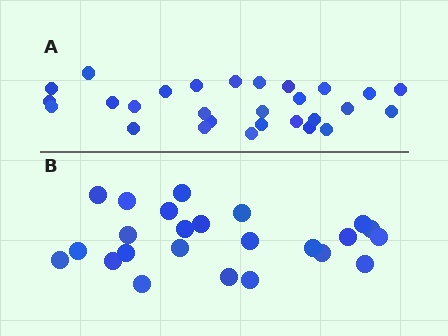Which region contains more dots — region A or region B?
Region A (the top region) has more dots.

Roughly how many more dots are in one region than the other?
Region A has about 4 more dots than region B.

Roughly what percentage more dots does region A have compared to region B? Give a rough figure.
About 15% more.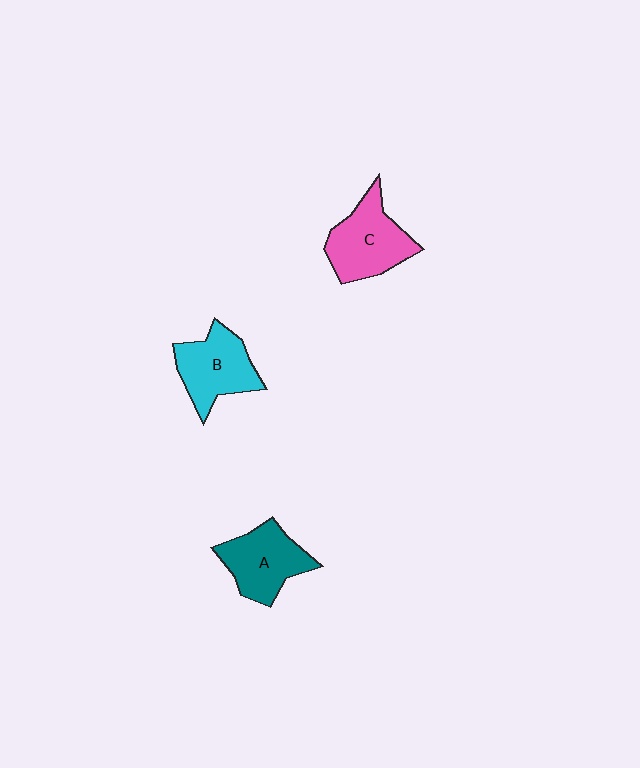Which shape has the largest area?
Shape C (pink).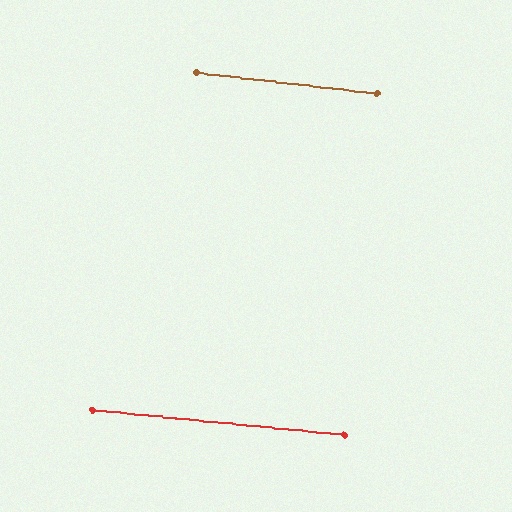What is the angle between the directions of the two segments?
Approximately 1 degree.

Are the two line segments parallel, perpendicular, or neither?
Parallel — their directions differ by only 0.9°.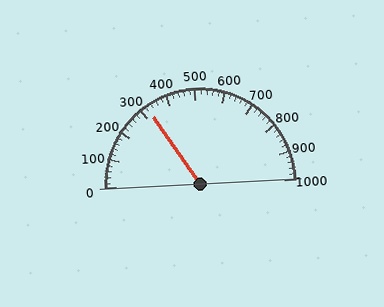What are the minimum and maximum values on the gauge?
The gauge ranges from 0 to 1000.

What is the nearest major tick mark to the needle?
The nearest major tick mark is 300.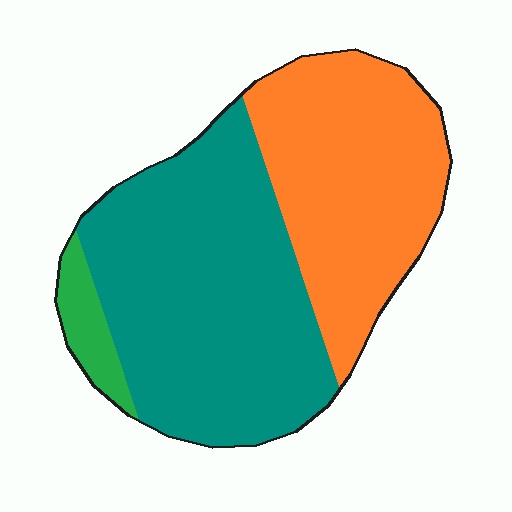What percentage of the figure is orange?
Orange takes up about two fifths (2/5) of the figure.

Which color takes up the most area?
Teal, at roughly 55%.